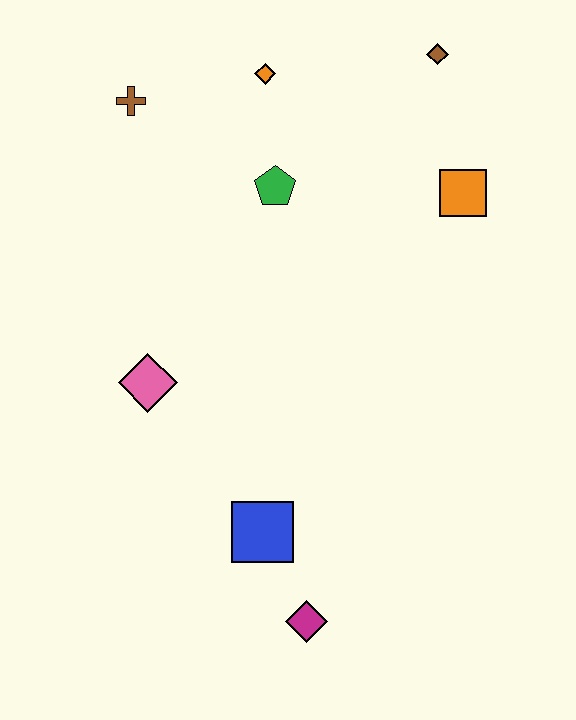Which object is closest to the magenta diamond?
The blue square is closest to the magenta diamond.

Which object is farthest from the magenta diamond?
The brown diamond is farthest from the magenta diamond.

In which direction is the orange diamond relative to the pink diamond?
The orange diamond is above the pink diamond.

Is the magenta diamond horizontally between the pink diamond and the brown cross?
No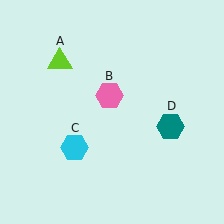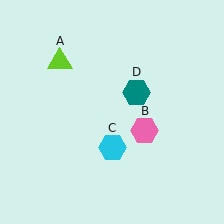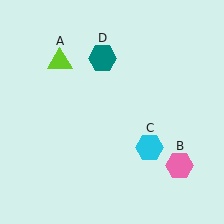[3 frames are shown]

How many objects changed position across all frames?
3 objects changed position: pink hexagon (object B), cyan hexagon (object C), teal hexagon (object D).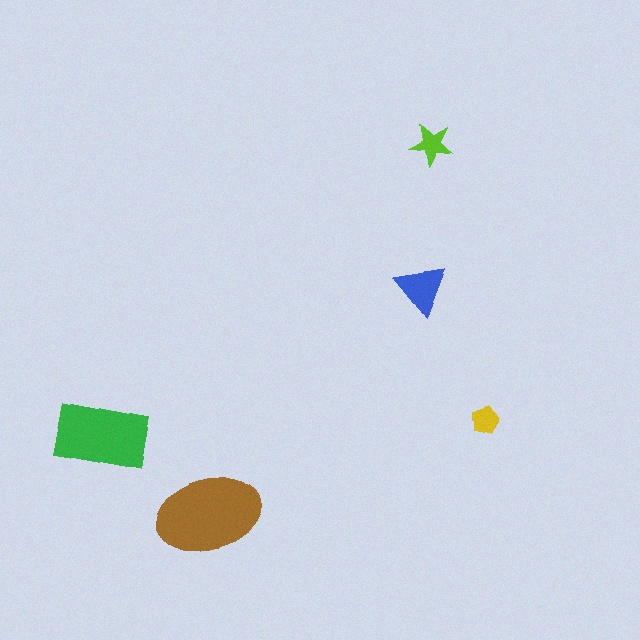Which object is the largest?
The brown ellipse.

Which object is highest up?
The lime star is topmost.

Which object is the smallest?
The yellow pentagon.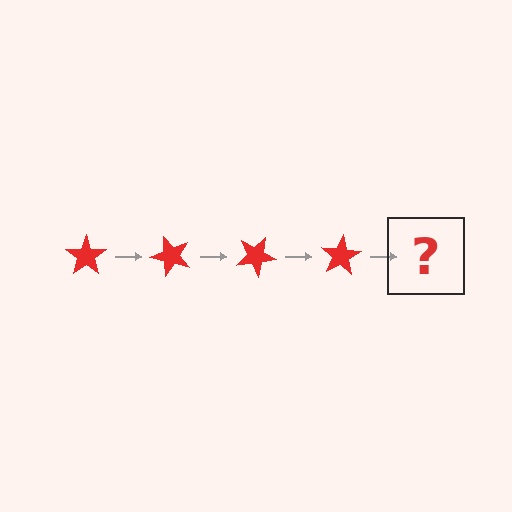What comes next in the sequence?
The next element should be a red star rotated 200 degrees.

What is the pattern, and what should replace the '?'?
The pattern is that the star rotates 50 degrees each step. The '?' should be a red star rotated 200 degrees.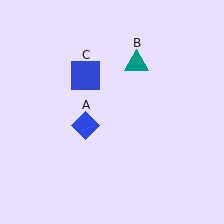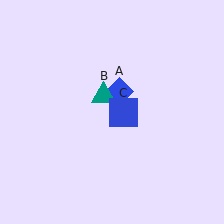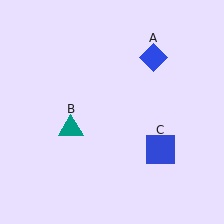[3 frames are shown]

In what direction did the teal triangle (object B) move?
The teal triangle (object B) moved down and to the left.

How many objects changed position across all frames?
3 objects changed position: blue diamond (object A), teal triangle (object B), blue square (object C).